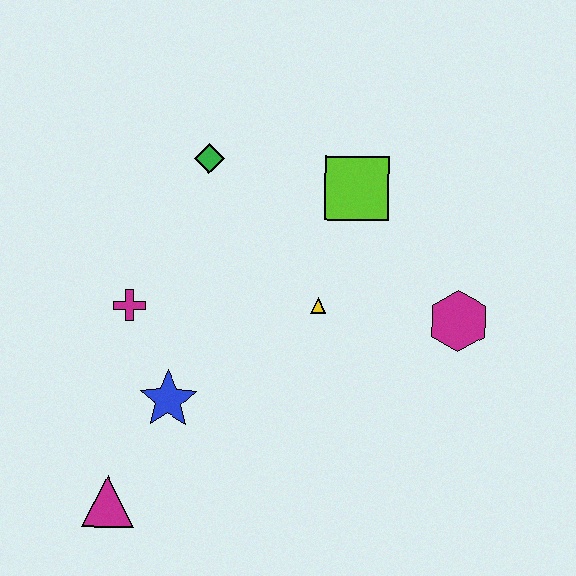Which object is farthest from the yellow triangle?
The magenta triangle is farthest from the yellow triangle.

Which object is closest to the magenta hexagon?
The yellow triangle is closest to the magenta hexagon.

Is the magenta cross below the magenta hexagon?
No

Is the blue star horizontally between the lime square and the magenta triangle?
Yes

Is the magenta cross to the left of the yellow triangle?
Yes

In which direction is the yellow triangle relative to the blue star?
The yellow triangle is to the right of the blue star.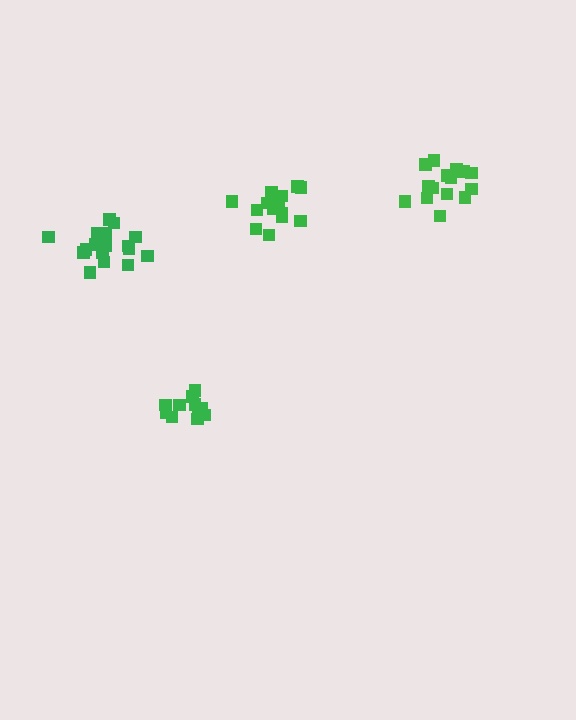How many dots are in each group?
Group 1: 11 dots, Group 2: 15 dots, Group 3: 17 dots, Group 4: 14 dots (57 total).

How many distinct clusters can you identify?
There are 4 distinct clusters.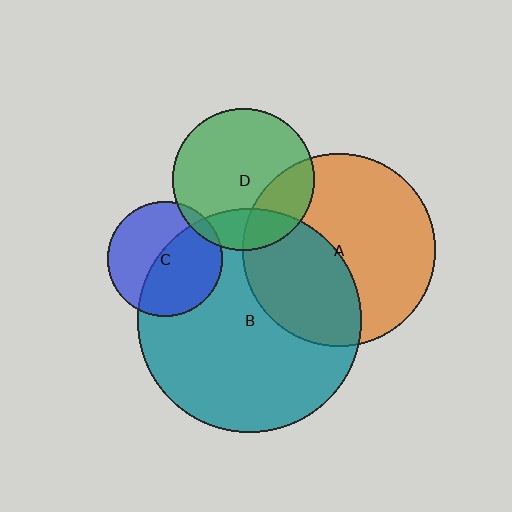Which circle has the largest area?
Circle B (teal).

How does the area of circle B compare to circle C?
Approximately 3.8 times.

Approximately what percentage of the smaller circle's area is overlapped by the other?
Approximately 25%.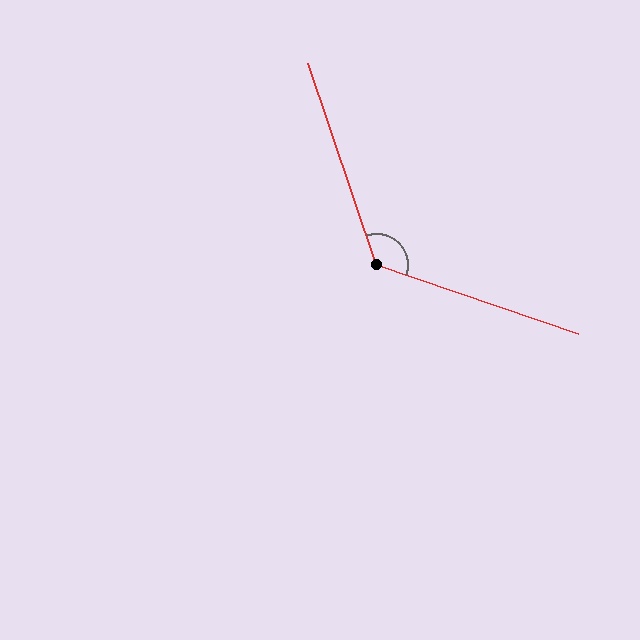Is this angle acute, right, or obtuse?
It is obtuse.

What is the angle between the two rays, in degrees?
Approximately 128 degrees.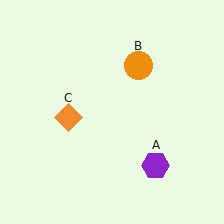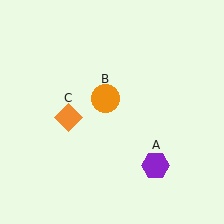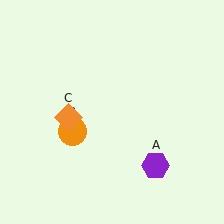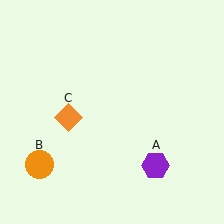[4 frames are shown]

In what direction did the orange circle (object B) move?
The orange circle (object B) moved down and to the left.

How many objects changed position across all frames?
1 object changed position: orange circle (object B).